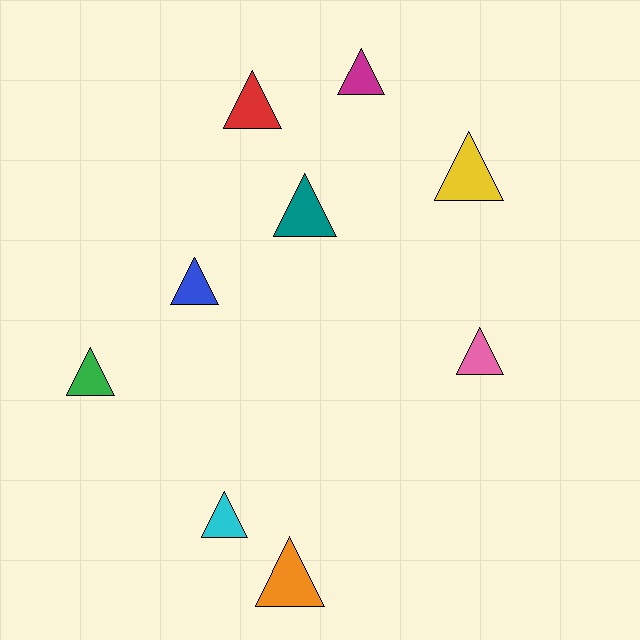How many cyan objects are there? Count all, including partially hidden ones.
There is 1 cyan object.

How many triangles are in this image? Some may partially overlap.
There are 9 triangles.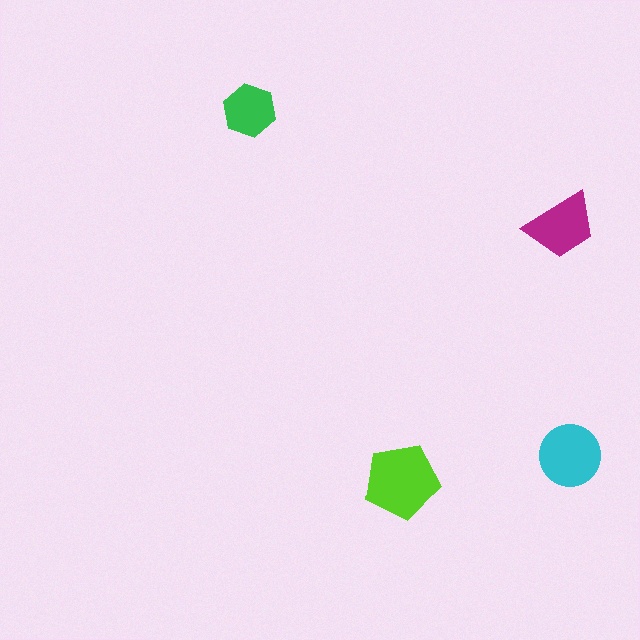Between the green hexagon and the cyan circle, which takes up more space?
The cyan circle.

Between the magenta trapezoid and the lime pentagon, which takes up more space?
The lime pentagon.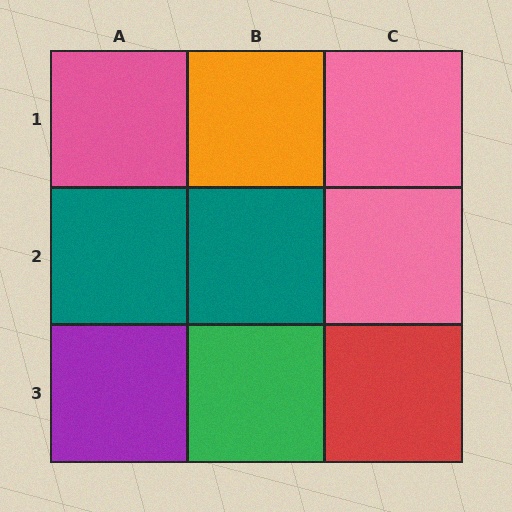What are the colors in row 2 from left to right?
Teal, teal, pink.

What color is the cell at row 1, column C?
Pink.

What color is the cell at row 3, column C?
Red.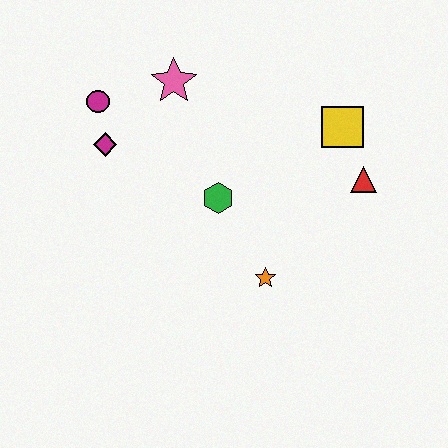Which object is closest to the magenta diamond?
The magenta circle is closest to the magenta diamond.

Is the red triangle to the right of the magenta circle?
Yes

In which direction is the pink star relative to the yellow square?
The pink star is to the left of the yellow square.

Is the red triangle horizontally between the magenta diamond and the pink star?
No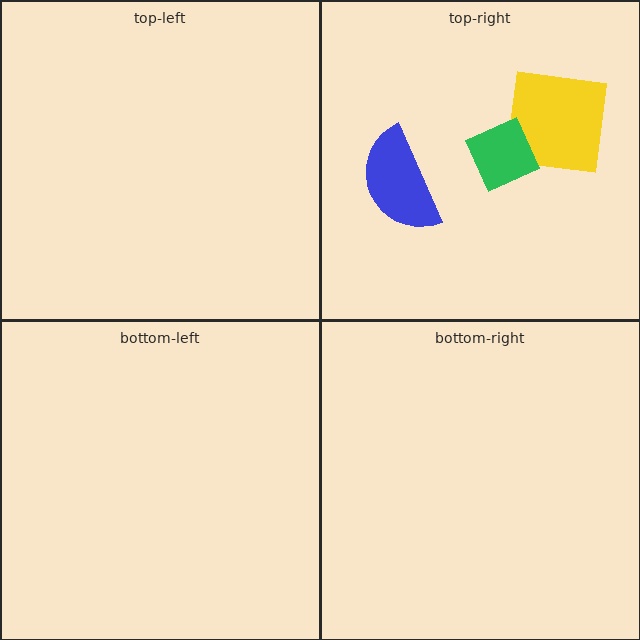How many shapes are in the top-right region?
3.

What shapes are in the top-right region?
The blue semicircle, the yellow square, the green diamond.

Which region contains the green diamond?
The top-right region.